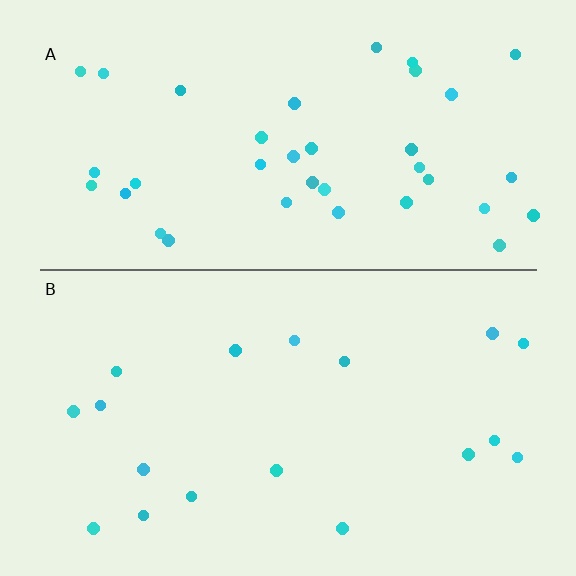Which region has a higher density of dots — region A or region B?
A (the top).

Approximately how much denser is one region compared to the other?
Approximately 2.1× — region A over region B.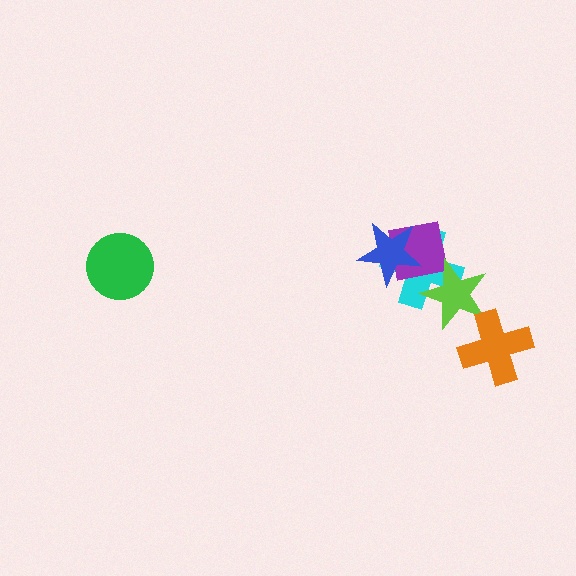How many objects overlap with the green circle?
0 objects overlap with the green circle.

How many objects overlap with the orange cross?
1 object overlaps with the orange cross.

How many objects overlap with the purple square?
3 objects overlap with the purple square.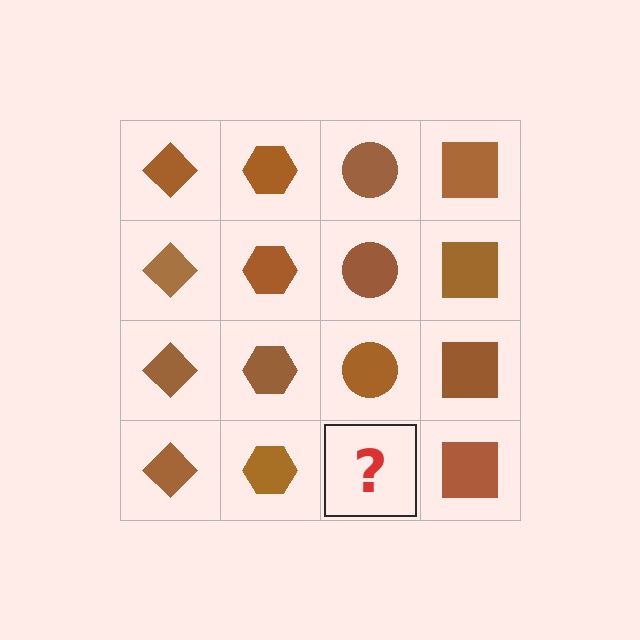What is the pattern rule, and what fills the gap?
The rule is that each column has a consistent shape. The gap should be filled with a brown circle.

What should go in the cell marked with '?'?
The missing cell should contain a brown circle.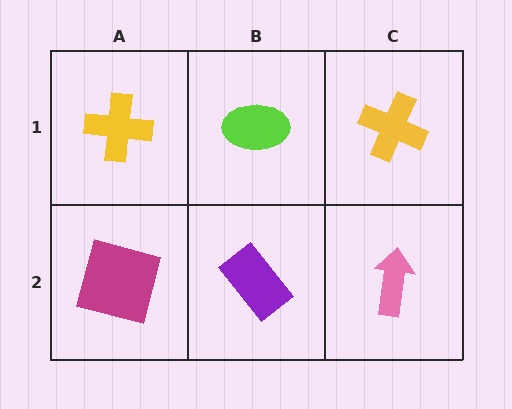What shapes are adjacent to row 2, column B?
A lime ellipse (row 1, column B), a magenta square (row 2, column A), a pink arrow (row 2, column C).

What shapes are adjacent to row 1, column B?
A purple rectangle (row 2, column B), a yellow cross (row 1, column A), a yellow cross (row 1, column C).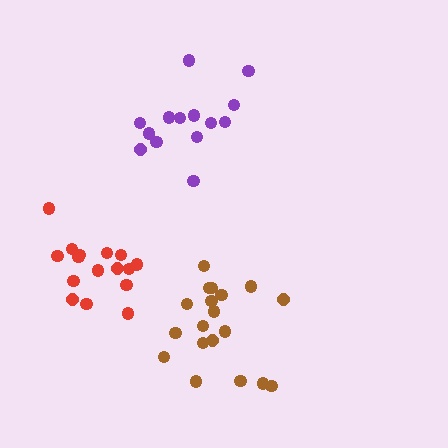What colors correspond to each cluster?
The clusters are colored: brown, purple, red.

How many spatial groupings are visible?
There are 3 spatial groupings.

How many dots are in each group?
Group 1: 19 dots, Group 2: 14 dots, Group 3: 16 dots (49 total).